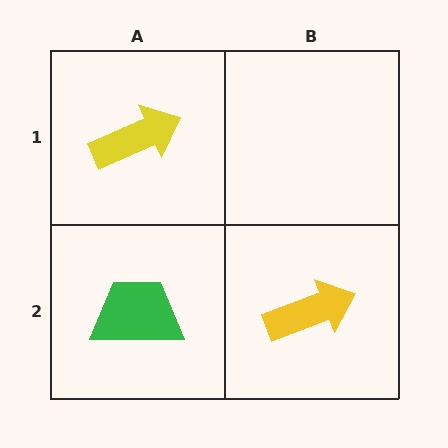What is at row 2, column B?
A yellow arrow.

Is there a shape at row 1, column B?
No, that cell is empty.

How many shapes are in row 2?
2 shapes.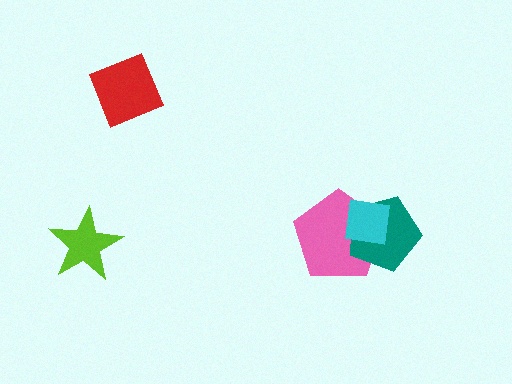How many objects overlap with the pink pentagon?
2 objects overlap with the pink pentagon.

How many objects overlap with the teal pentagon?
2 objects overlap with the teal pentagon.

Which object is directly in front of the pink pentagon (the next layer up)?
The teal pentagon is directly in front of the pink pentagon.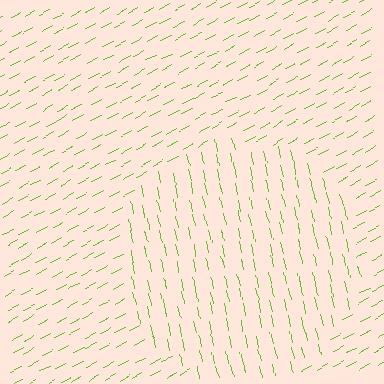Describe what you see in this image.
The image is filled with small lime line segments. A circle region in the image has lines oriented differently from the surrounding lines, creating a visible texture boundary.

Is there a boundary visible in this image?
Yes, there is a texture boundary formed by a change in line orientation.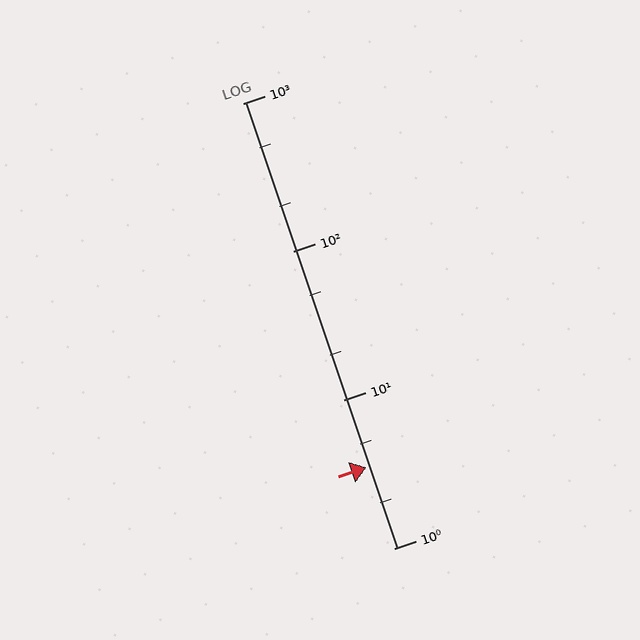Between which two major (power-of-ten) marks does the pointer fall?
The pointer is between 1 and 10.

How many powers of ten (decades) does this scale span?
The scale spans 3 decades, from 1 to 1000.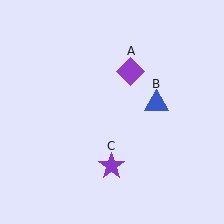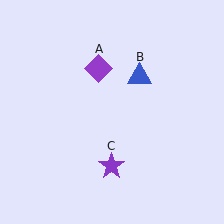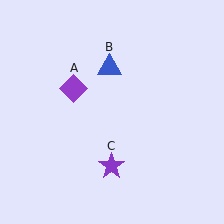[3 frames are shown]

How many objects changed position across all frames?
2 objects changed position: purple diamond (object A), blue triangle (object B).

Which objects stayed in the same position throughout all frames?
Purple star (object C) remained stationary.